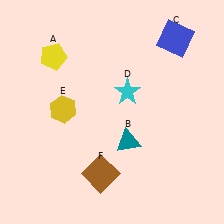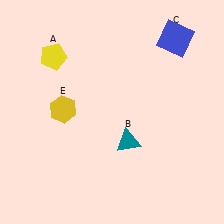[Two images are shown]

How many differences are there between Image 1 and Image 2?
There are 2 differences between the two images.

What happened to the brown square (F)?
The brown square (F) was removed in Image 2. It was in the bottom-left area of Image 1.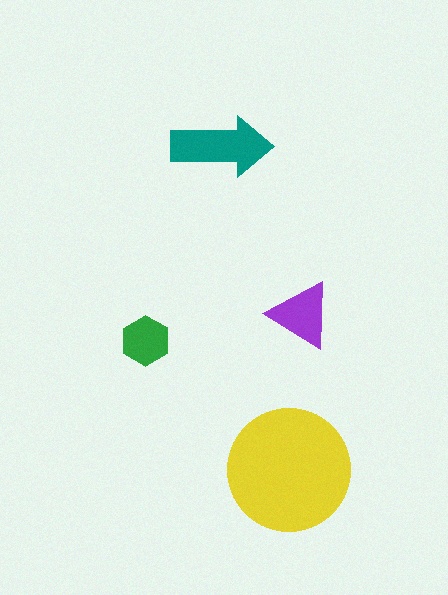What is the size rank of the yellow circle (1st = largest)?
1st.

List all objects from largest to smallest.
The yellow circle, the teal arrow, the purple triangle, the green hexagon.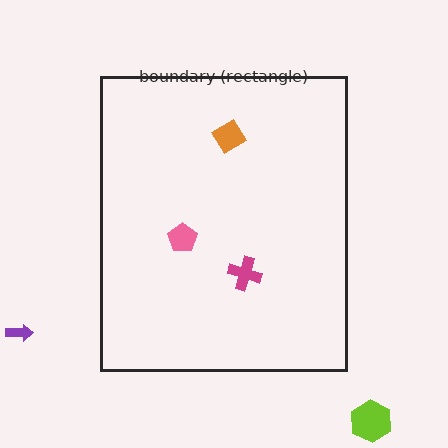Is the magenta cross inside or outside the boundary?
Inside.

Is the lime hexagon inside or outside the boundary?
Outside.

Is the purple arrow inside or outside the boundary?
Outside.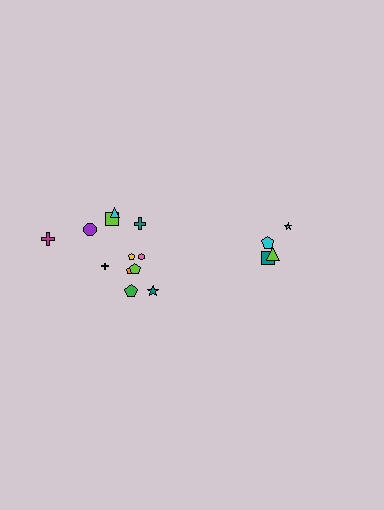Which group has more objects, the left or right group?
The left group.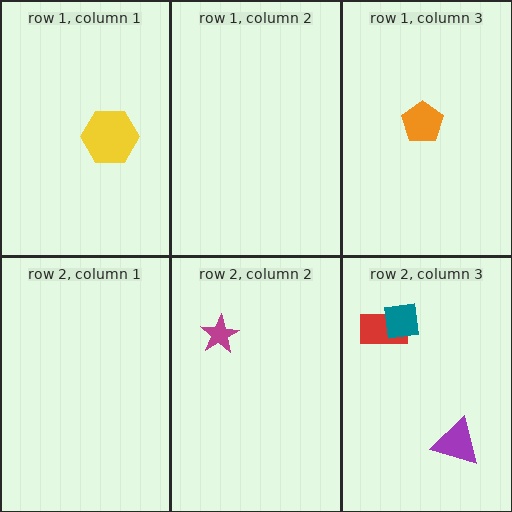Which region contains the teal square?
The row 2, column 3 region.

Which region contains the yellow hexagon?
The row 1, column 1 region.